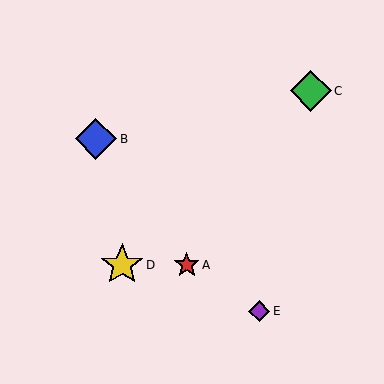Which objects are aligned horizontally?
Objects A, D are aligned horizontally.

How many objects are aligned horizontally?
2 objects (A, D) are aligned horizontally.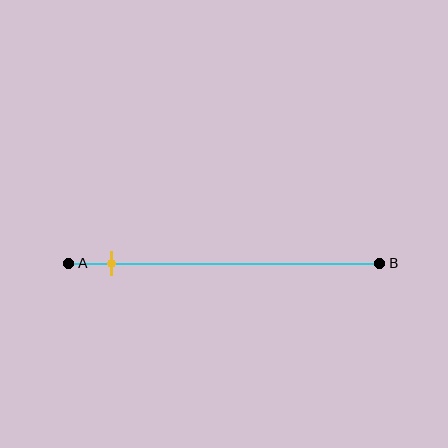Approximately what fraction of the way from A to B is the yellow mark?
The yellow mark is approximately 15% of the way from A to B.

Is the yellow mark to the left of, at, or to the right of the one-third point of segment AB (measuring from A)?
The yellow mark is to the left of the one-third point of segment AB.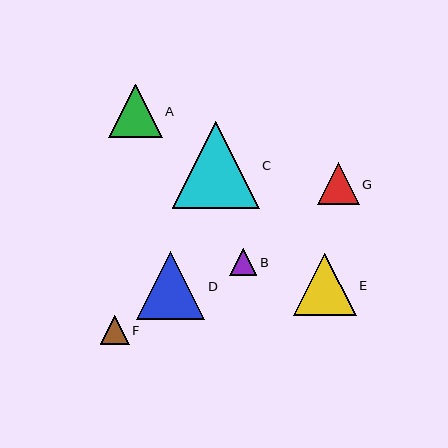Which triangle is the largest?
Triangle C is the largest with a size of approximately 87 pixels.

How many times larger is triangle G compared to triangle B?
Triangle G is approximately 1.6 times the size of triangle B.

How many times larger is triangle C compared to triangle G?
Triangle C is approximately 2.1 times the size of triangle G.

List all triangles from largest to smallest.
From largest to smallest: C, D, E, A, G, F, B.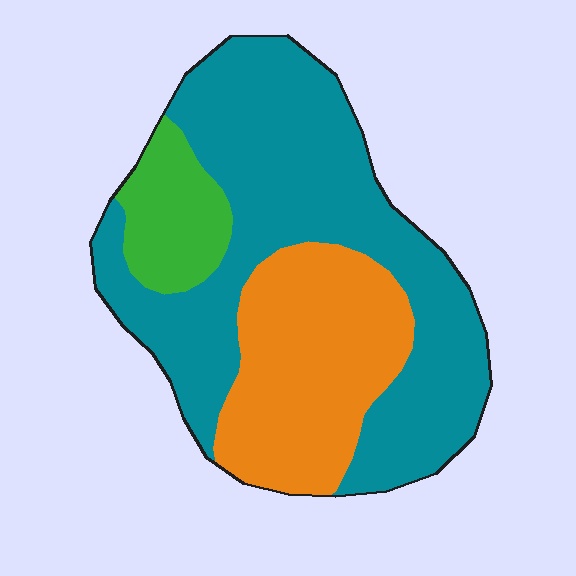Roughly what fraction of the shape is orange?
Orange takes up between a quarter and a half of the shape.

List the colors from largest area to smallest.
From largest to smallest: teal, orange, green.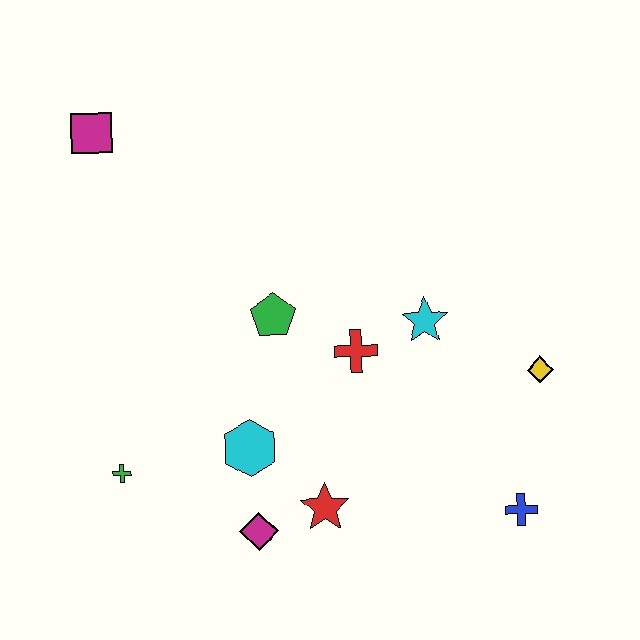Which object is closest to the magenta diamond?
The red star is closest to the magenta diamond.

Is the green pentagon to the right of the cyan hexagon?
Yes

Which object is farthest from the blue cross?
The magenta square is farthest from the blue cross.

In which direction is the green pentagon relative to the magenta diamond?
The green pentagon is above the magenta diamond.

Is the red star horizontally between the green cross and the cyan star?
Yes